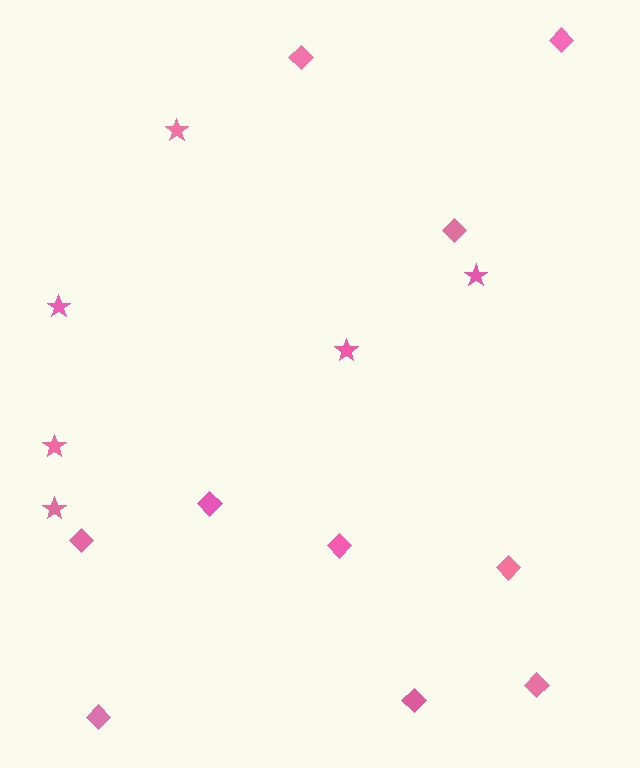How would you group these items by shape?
There are 2 groups: one group of diamonds (10) and one group of stars (6).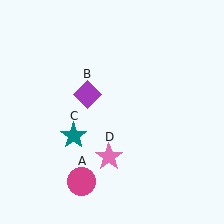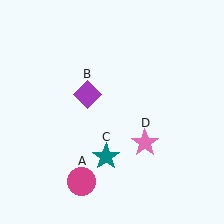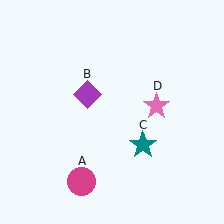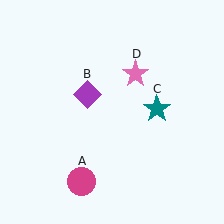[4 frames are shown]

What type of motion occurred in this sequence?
The teal star (object C), pink star (object D) rotated counterclockwise around the center of the scene.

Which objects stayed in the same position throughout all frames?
Magenta circle (object A) and purple diamond (object B) remained stationary.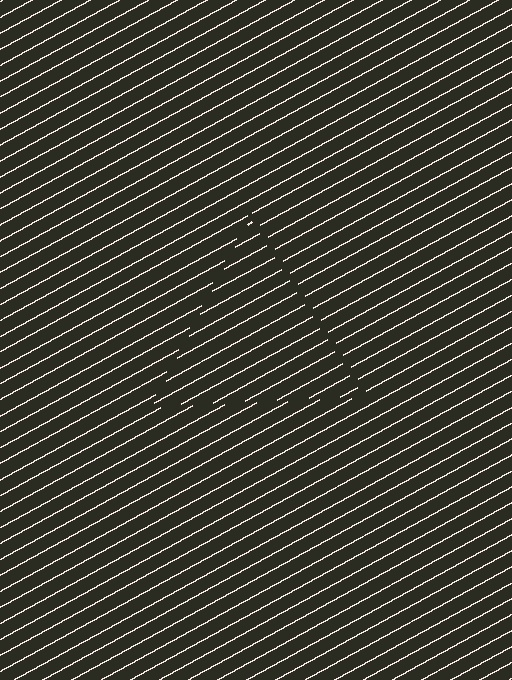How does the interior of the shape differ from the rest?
The interior of the shape contains the same grating, shifted by half a period — the contour is defined by the phase discontinuity where line-ends from the inner and outer gratings abut.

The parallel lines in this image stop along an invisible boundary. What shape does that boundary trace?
An illusory triangle. The interior of the shape contains the same grating, shifted by half a period — the contour is defined by the phase discontinuity where line-ends from the inner and outer gratings abut.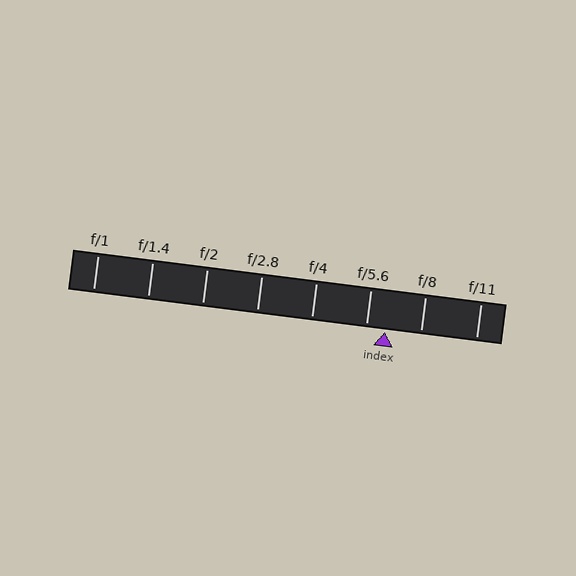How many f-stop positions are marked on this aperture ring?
There are 8 f-stop positions marked.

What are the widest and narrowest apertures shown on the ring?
The widest aperture shown is f/1 and the narrowest is f/11.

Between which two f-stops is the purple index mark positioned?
The index mark is between f/5.6 and f/8.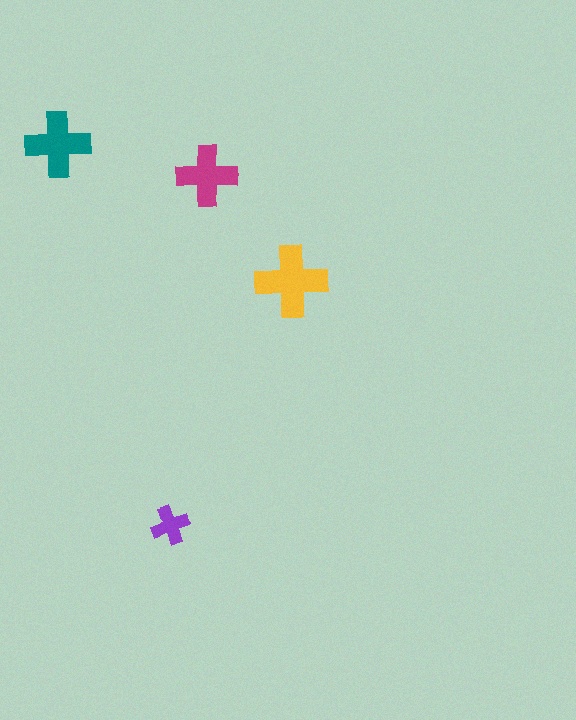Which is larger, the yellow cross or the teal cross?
The yellow one.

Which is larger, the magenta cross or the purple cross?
The magenta one.